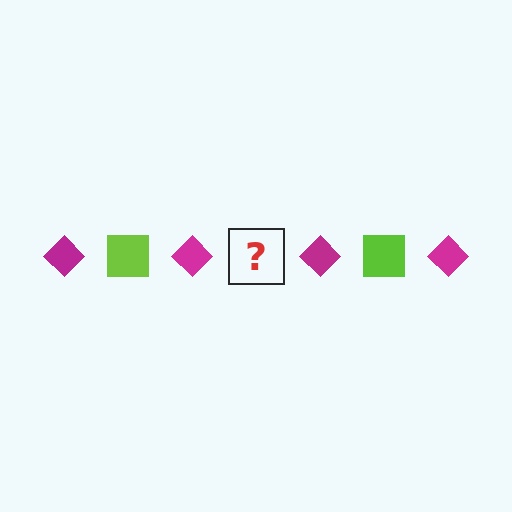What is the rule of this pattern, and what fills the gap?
The rule is that the pattern alternates between magenta diamond and lime square. The gap should be filled with a lime square.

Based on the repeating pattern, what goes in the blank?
The blank should be a lime square.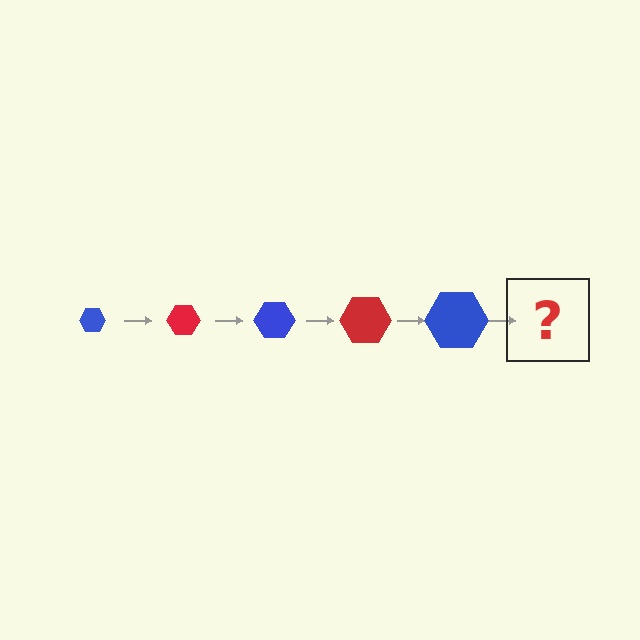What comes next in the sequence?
The next element should be a red hexagon, larger than the previous one.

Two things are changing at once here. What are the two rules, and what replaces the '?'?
The two rules are that the hexagon grows larger each step and the color cycles through blue and red. The '?' should be a red hexagon, larger than the previous one.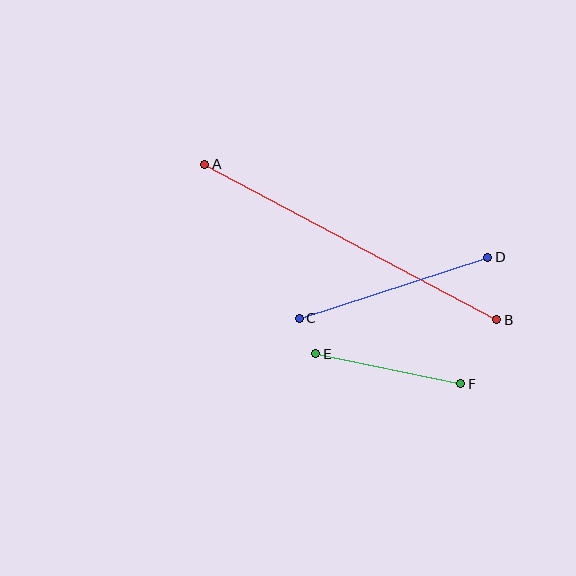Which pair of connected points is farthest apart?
Points A and B are farthest apart.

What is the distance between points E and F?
The distance is approximately 148 pixels.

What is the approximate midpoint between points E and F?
The midpoint is at approximately (388, 369) pixels.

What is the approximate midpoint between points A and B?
The midpoint is at approximately (351, 242) pixels.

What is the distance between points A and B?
The distance is approximately 331 pixels.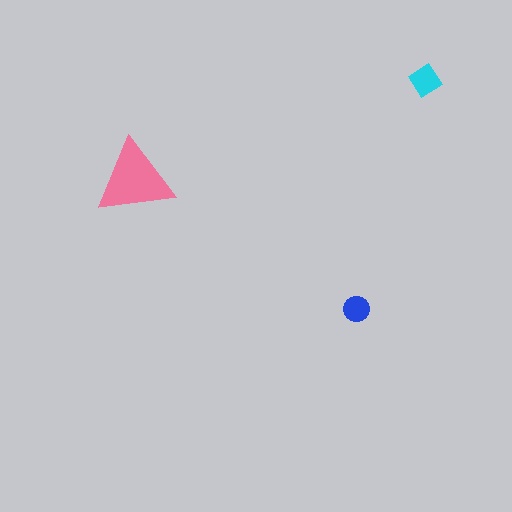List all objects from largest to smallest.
The pink triangle, the cyan diamond, the blue circle.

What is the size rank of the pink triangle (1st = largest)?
1st.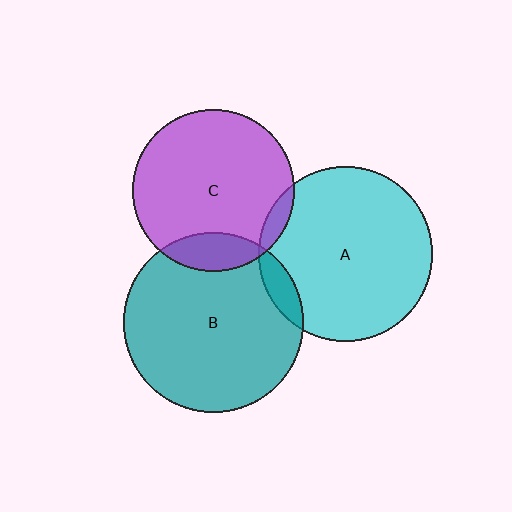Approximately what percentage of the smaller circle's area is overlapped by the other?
Approximately 10%.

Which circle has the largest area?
Circle B (teal).